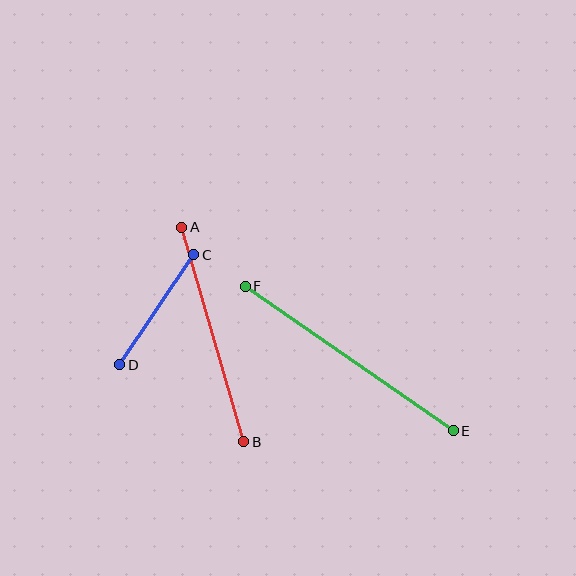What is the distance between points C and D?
The distance is approximately 132 pixels.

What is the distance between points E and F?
The distance is approximately 253 pixels.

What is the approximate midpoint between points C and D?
The midpoint is at approximately (157, 310) pixels.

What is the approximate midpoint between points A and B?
The midpoint is at approximately (213, 335) pixels.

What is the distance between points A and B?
The distance is approximately 223 pixels.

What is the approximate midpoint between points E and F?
The midpoint is at approximately (349, 359) pixels.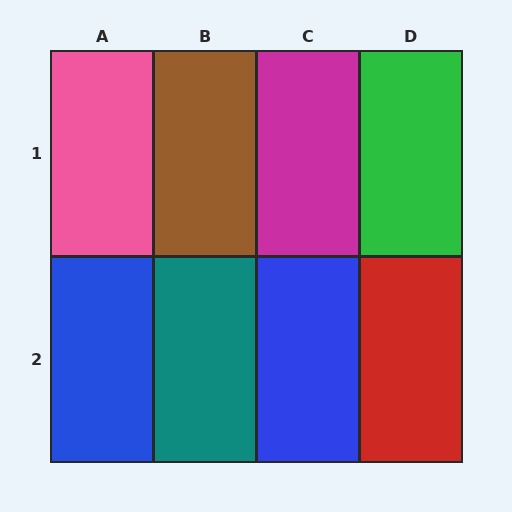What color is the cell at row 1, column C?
Magenta.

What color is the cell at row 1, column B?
Brown.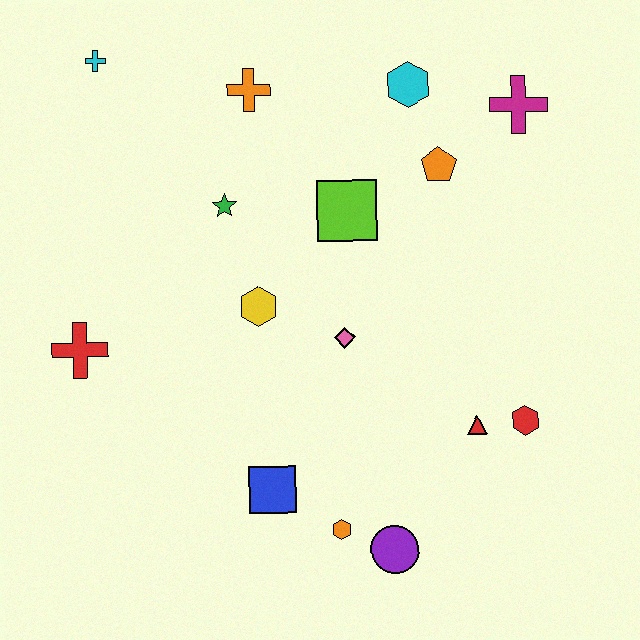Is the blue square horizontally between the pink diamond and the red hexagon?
No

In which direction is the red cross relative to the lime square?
The red cross is to the left of the lime square.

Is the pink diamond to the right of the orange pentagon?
No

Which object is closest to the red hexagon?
The red triangle is closest to the red hexagon.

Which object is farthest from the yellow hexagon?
The magenta cross is farthest from the yellow hexagon.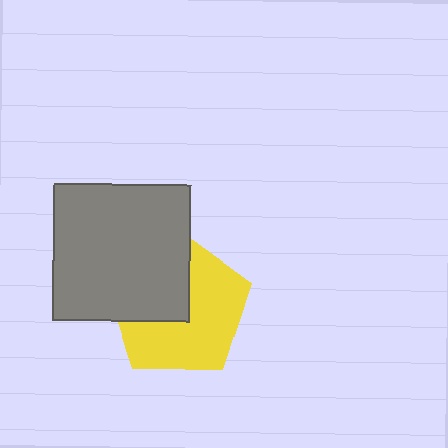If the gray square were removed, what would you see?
You would see the complete yellow pentagon.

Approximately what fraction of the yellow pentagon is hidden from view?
Roughly 40% of the yellow pentagon is hidden behind the gray square.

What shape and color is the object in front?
The object in front is a gray square.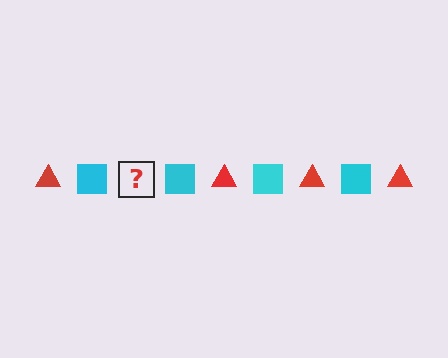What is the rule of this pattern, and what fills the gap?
The rule is that the pattern alternates between red triangle and cyan square. The gap should be filled with a red triangle.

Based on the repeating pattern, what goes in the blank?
The blank should be a red triangle.